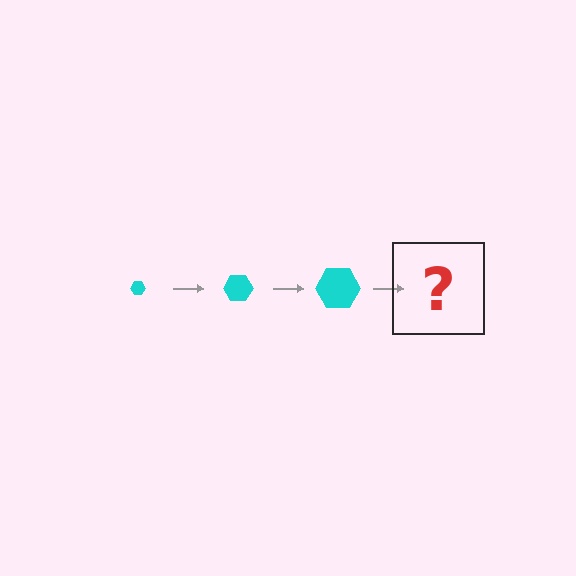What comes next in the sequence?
The next element should be a cyan hexagon, larger than the previous one.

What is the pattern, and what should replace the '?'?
The pattern is that the hexagon gets progressively larger each step. The '?' should be a cyan hexagon, larger than the previous one.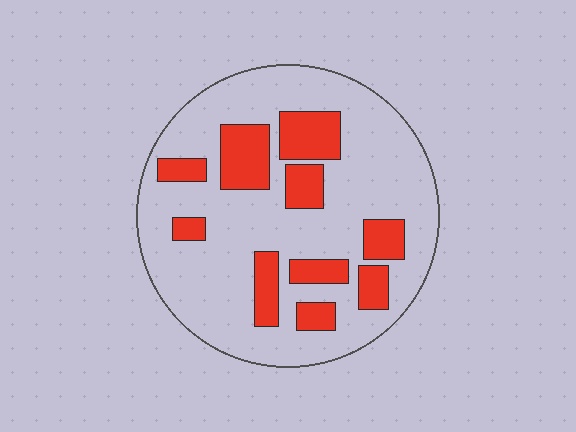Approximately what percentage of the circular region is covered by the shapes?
Approximately 25%.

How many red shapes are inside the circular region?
10.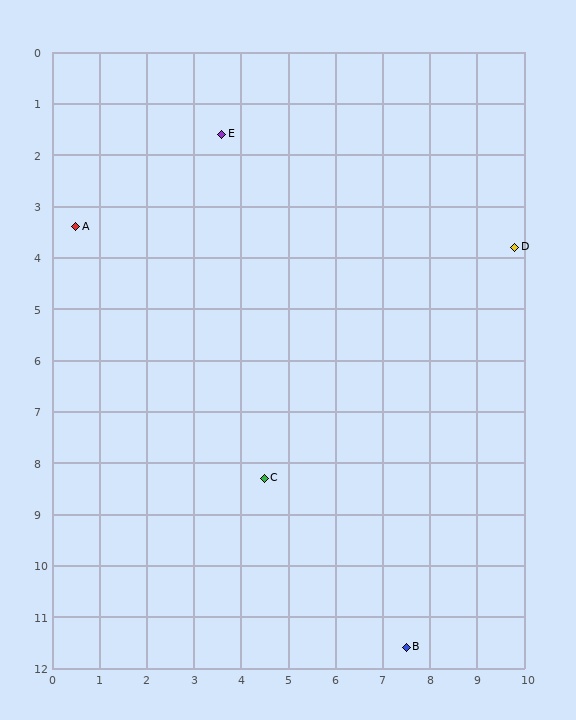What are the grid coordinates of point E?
Point E is at approximately (3.6, 1.6).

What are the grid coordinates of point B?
Point B is at approximately (7.5, 11.6).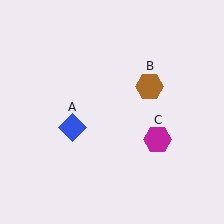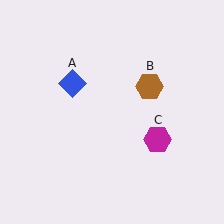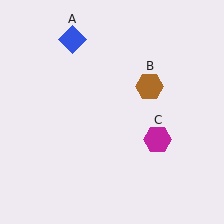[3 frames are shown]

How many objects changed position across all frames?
1 object changed position: blue diamond (object A).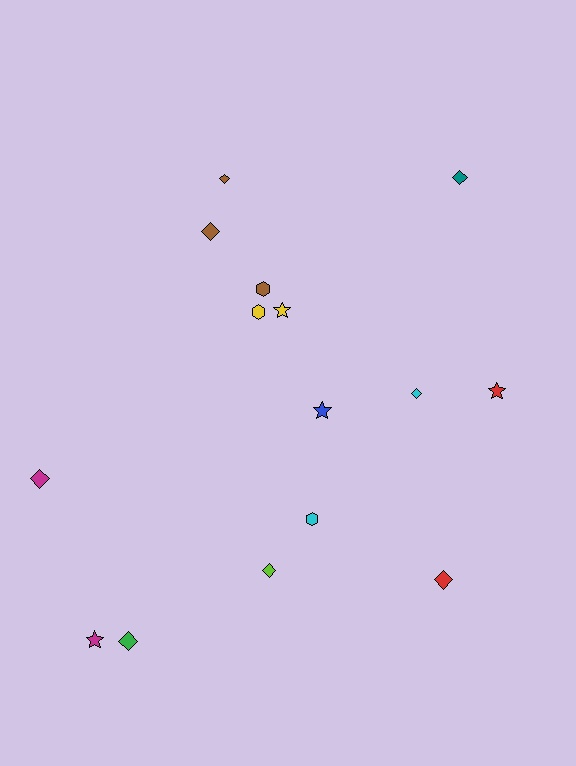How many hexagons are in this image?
There are 3 hexagons.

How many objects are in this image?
There are 15 objects.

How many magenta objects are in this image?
There are 2 magenta objects.